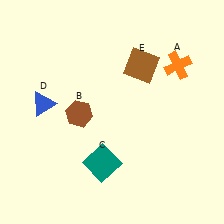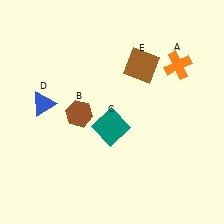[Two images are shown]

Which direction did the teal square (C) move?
The teal square (C) moved up.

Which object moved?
The teal square (C) moved up.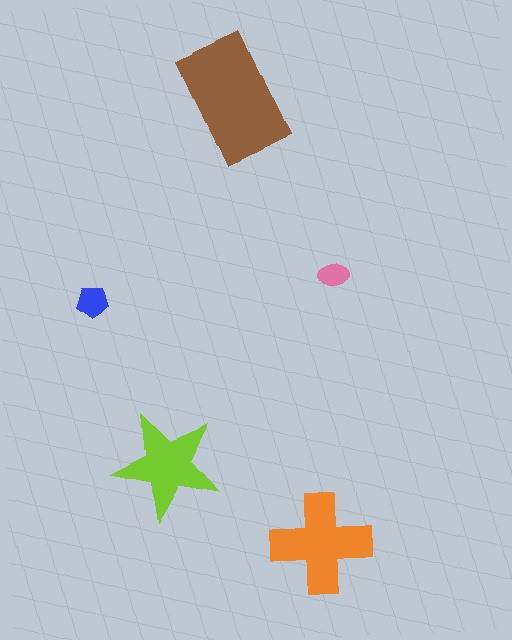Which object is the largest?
The brown rectangle.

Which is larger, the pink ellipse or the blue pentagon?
The blue pentagon.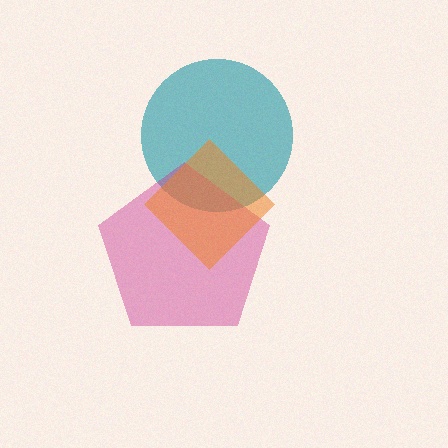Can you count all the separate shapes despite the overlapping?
Yes, there are 3 separate shapes.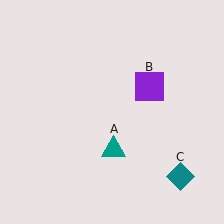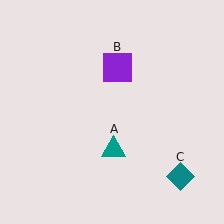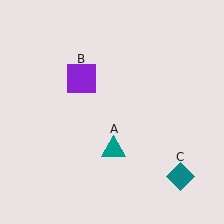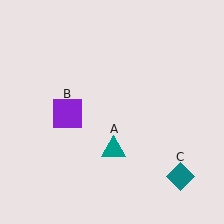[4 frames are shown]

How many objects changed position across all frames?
1 object changed position: purple square (object B).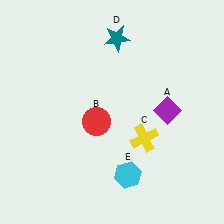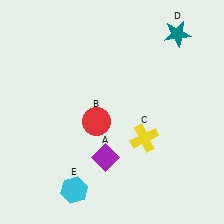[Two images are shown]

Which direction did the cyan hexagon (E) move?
The cyan hexagon (E) moved left.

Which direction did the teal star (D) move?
The teal star (D) moved right.